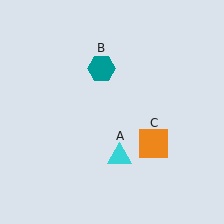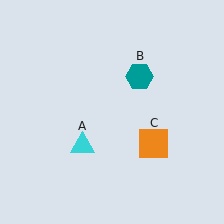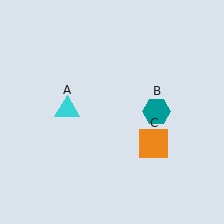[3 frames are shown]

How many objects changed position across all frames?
2 objects changed position: cyan triangle (object A), teal hexagon (object B).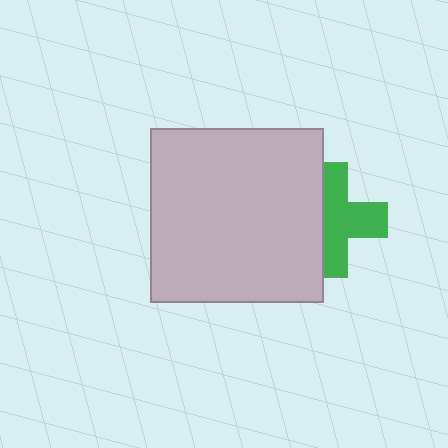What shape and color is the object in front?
The object in front is a light gray square.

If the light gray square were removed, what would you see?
You would see the complete green cross.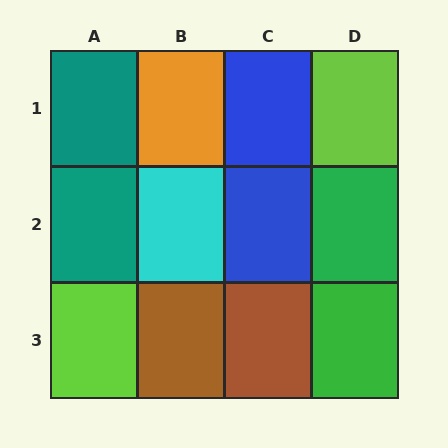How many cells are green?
2 cells are green.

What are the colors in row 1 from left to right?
Teal, orange, blue, lime.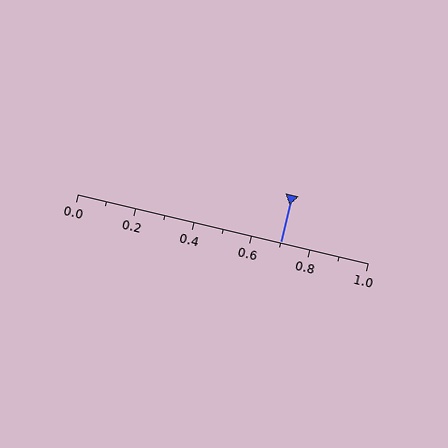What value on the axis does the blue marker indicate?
The marker indicates approximately 0.7.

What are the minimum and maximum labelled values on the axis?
The axis runs from 0.0 to 1.0.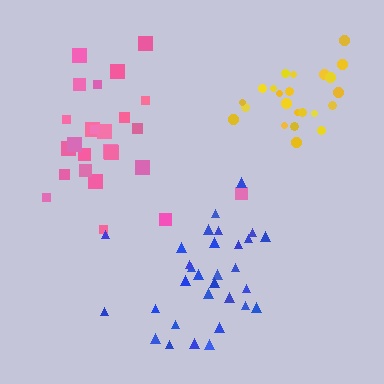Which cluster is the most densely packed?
Yellow.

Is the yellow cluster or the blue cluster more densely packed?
Yellow.